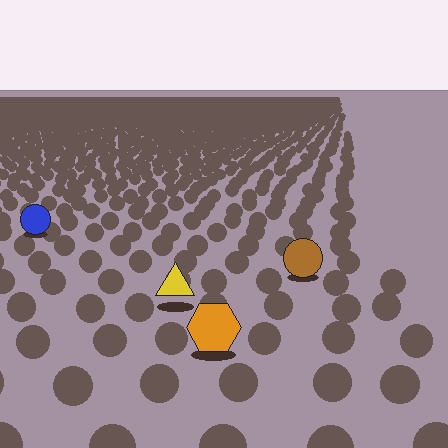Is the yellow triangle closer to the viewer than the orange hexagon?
No. The orange hexagon is closer — you can tell from the texture gradient: the ground texture is coarser near it.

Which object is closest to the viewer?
The orange hexagon is closest. The texture marks near it are larger and more spread out.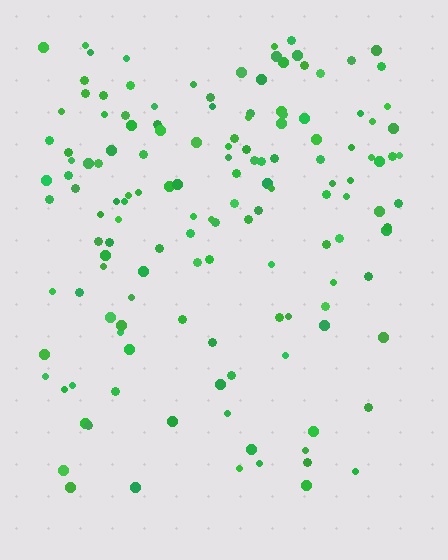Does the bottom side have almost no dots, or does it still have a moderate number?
Still a moderate number, just noticeably fewer than the top.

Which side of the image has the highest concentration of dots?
The top.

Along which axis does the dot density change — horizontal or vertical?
Vertical.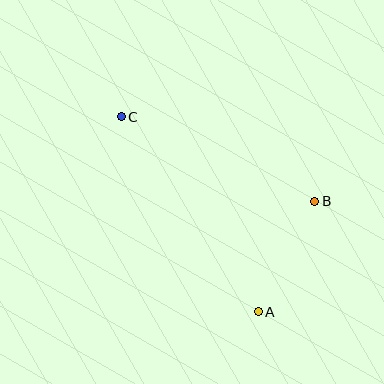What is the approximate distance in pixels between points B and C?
The distance between B and C is approximately 211 pixels.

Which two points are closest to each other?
Points A and B are closest to each other.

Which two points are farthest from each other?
Points A and C are farthest from each other.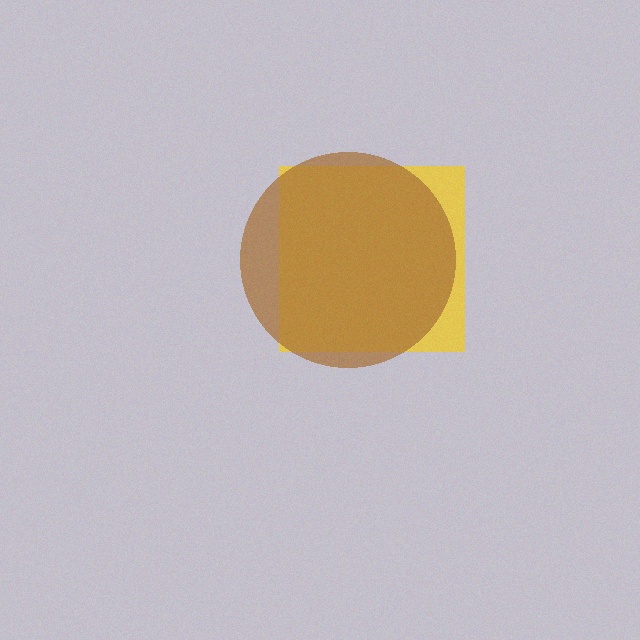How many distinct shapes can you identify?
There are 2 distinct shapes: a yellow square, a brown circle.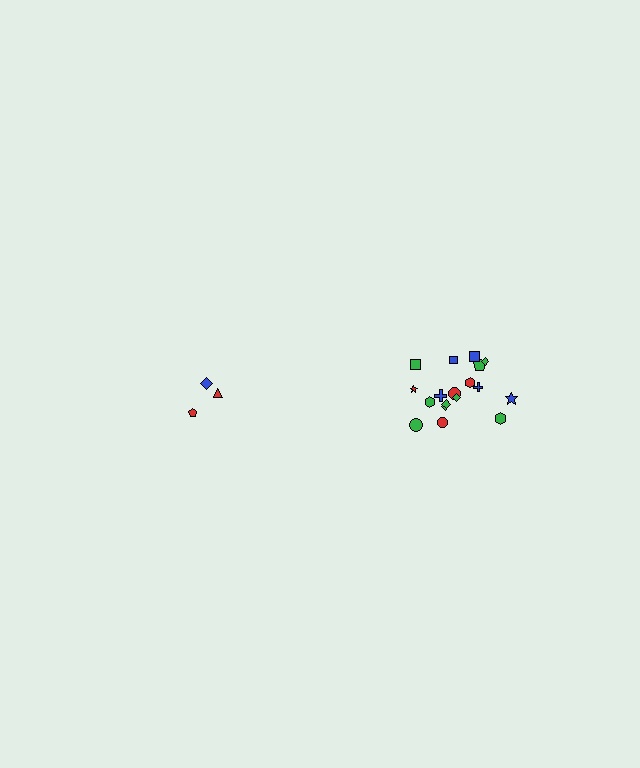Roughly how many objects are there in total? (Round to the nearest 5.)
Roughly 20 objects in total.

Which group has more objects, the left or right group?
The right group.